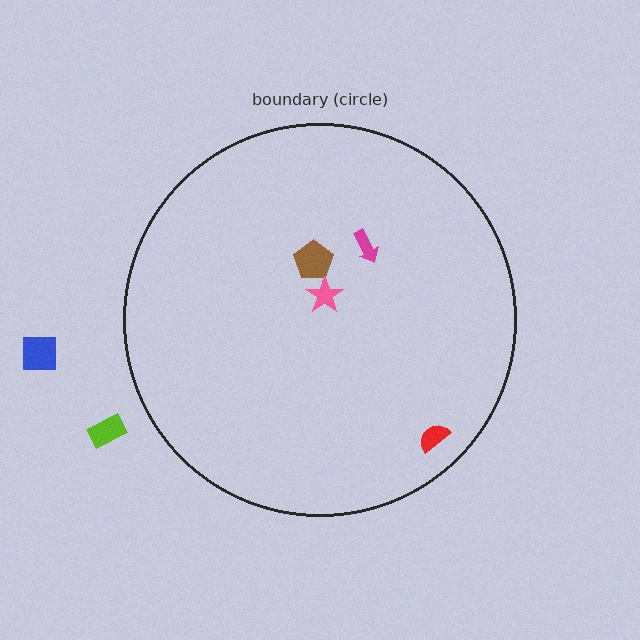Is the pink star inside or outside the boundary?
Inside.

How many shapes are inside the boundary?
4 inside, 2 outside.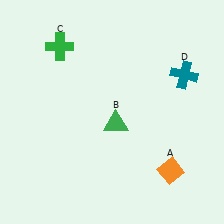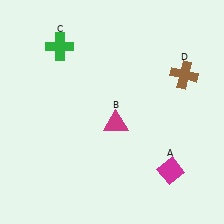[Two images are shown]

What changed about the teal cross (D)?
In Image 1, D is teal. In Image 2, it changed to brown.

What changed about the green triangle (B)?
In Image 1, B is green. In Image 2, it changed to magenta.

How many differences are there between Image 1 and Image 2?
There are 3 differences between the two images.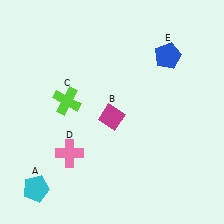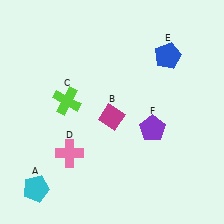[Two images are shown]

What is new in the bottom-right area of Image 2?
A purple pentagon (F) was added in the bottom-right area of Image 2.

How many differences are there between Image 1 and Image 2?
There is 1 difference between the two images.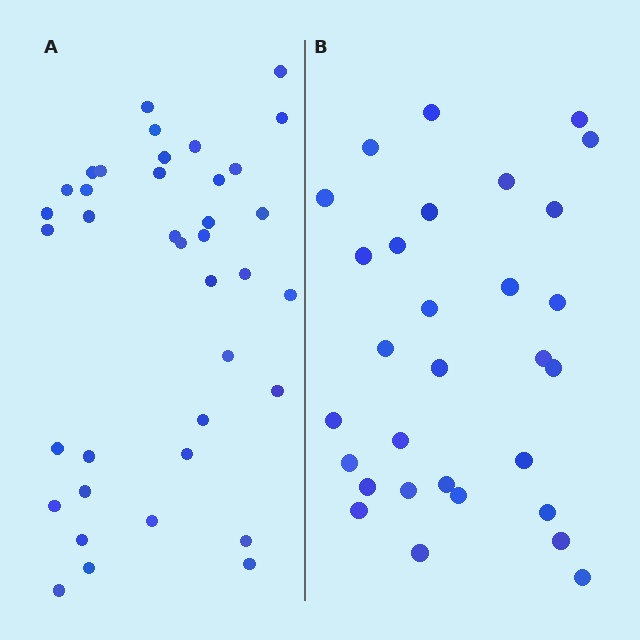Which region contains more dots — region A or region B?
Region A (the left region) has more dots.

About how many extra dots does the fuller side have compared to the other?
Region A has roughly 8 or so more dots than region B.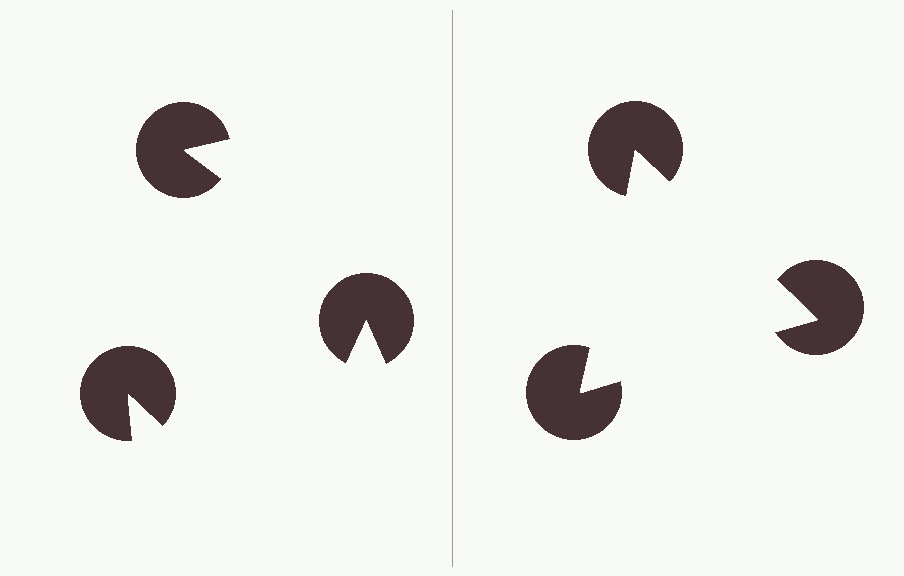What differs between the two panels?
The pac-man discs are positioned identically on both sides; only the wedge orientations differ. On the right they align to a triangle; on the left they are misaligned.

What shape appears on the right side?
An illusory triangle.